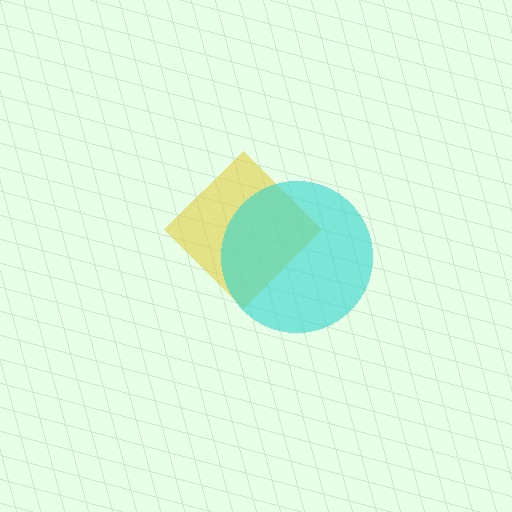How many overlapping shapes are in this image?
There are 2 overlapping shapes in the image.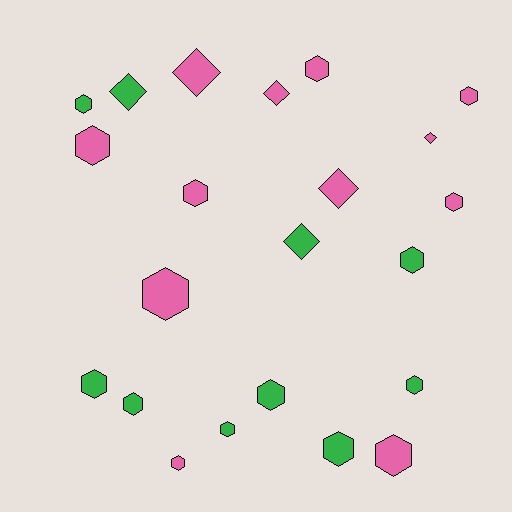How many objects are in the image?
There are 22 objects.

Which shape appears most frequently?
Hexagon, with 16 objects.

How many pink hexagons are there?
There are 8 pink hexagons.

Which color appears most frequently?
Pink, with 12 objects.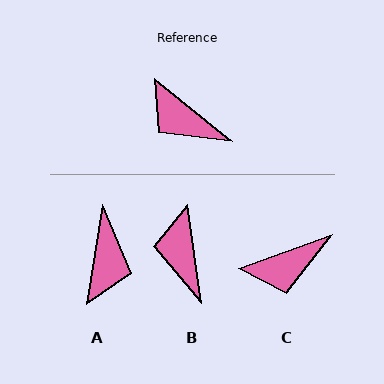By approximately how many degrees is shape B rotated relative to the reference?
Approximately 43 degrees clockwise.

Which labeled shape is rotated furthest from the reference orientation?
A, about 120 degrees away.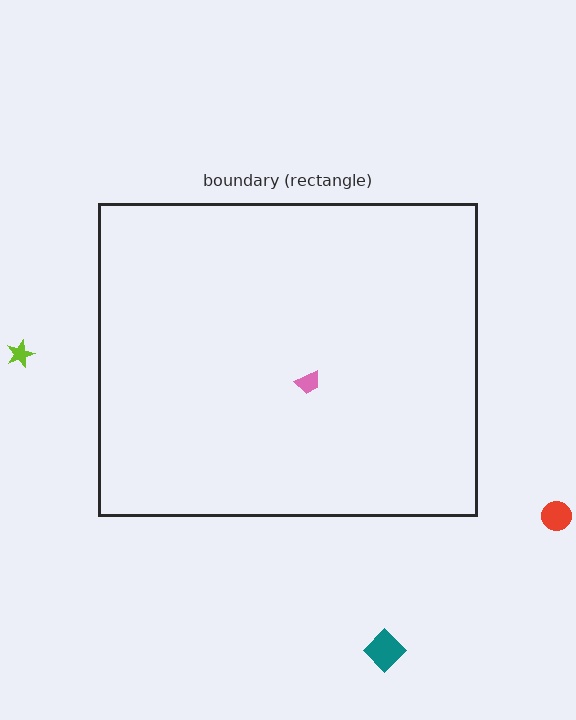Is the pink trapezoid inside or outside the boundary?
Inside.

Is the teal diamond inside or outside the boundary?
Outside.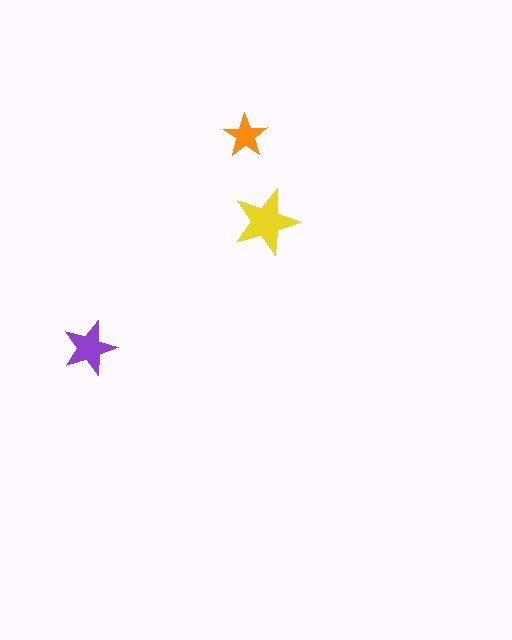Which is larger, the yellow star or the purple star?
The yellow one.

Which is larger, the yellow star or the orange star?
The yellow one.